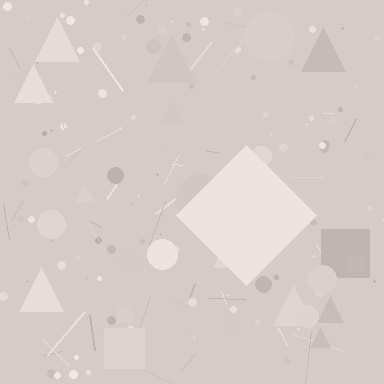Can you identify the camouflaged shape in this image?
The camouflaged shape is a diamond.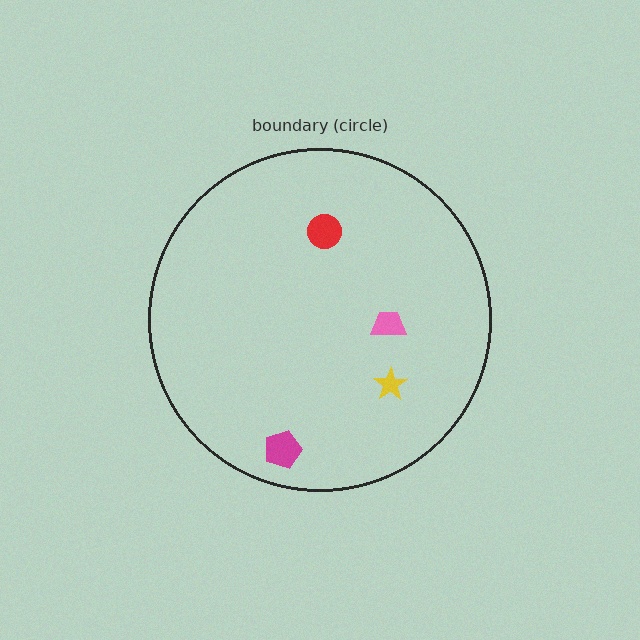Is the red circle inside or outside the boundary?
Inside.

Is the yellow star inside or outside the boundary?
Inside.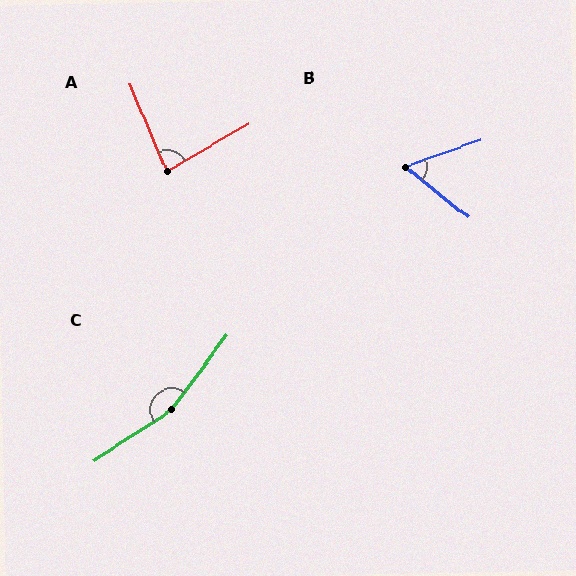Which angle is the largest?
C, at approximately 160 degrees.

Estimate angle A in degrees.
Approximately 83 degrees.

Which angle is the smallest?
B, at approximately 58 degrees.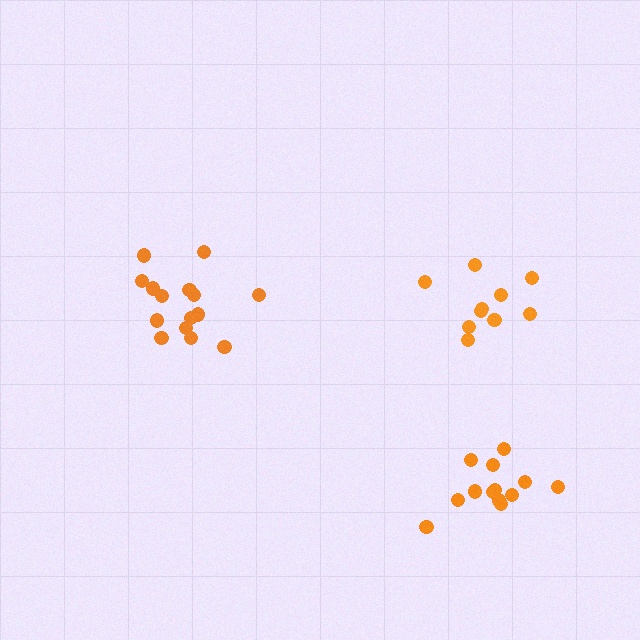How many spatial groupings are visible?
There are 3 spatial groupings.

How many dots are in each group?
Group 1: 10 dots, Group 2: 15 dots, Group 3: 13 dots (38 total).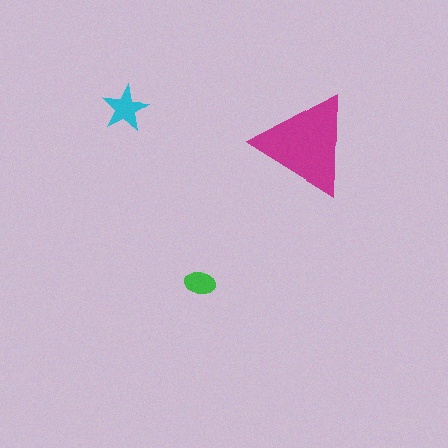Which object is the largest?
The magenta triangle.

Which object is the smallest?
The green ellipse.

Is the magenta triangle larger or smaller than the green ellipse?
Larger.